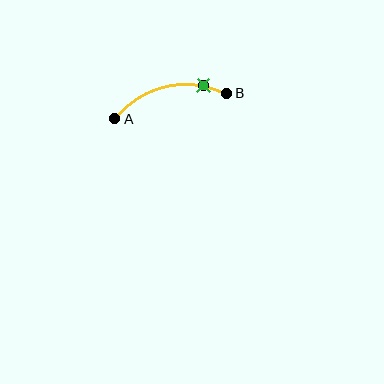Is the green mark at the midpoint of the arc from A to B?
No. The green mark lies on the arc but is closer to endpoint B. The arc midpoint would be at the point on the curve equidistant along the arc from both A and B.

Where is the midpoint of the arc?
The arc midpoint is the point on the curve farthest from the straight line joining A and B. It sits above that line.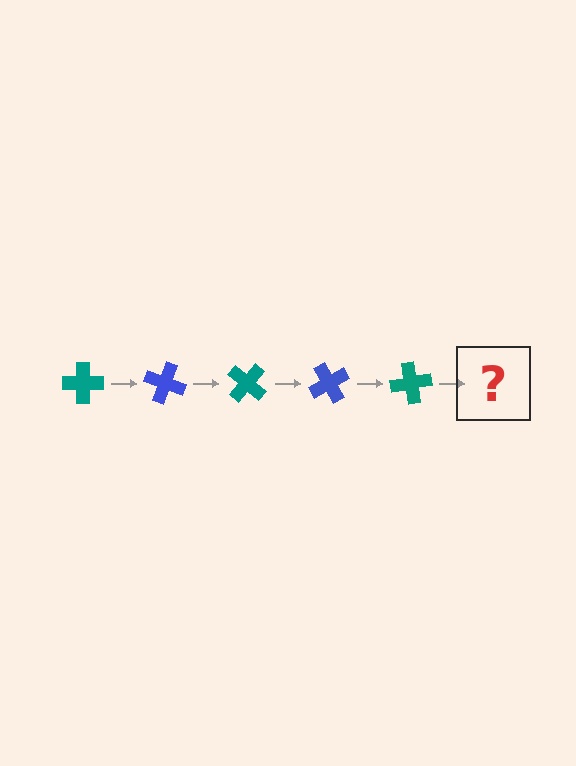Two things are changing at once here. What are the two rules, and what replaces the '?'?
The two rules are that it rotates 20 degrees each step and the color cycles through teal and blue. The '?' should be a blue cross, rotated 100 degrees from the start.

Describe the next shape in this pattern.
It should be a blue cross, rotated 100 degrees from the start.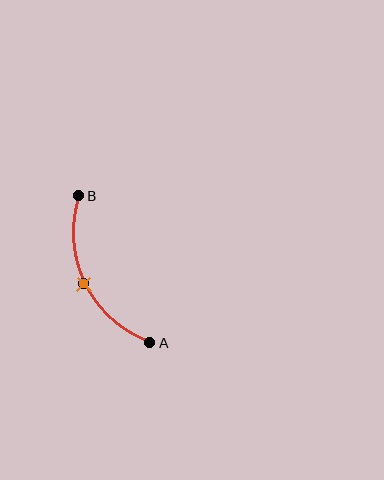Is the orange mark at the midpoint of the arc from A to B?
Yes. The orange mark lies on the arc at equal arc-length from both A and B — it is the arc midpoint.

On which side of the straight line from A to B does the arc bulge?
The arc bulges to the left of the straight line connecting A and B.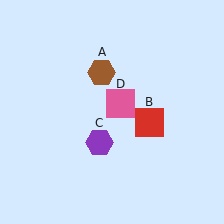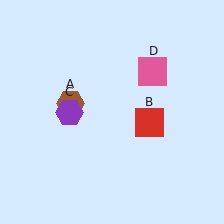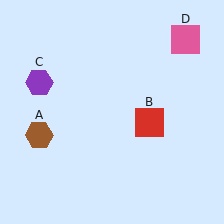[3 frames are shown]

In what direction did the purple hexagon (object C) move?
The purple hexagon (object C) moved up and to the left.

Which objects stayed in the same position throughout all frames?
Red square (object B) remained stationary.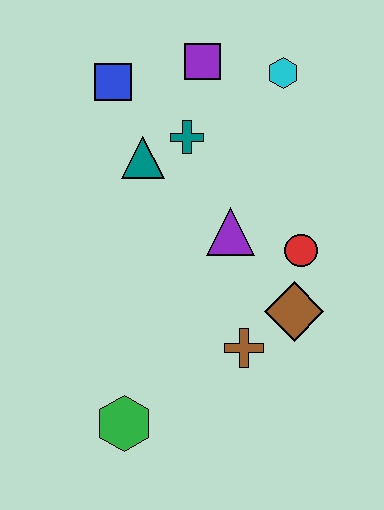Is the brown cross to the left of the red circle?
Yes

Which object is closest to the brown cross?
The brown diamond is closest to the brown cross.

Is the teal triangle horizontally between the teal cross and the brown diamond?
No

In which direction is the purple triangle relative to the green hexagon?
The purple triangle is above the green hexagon.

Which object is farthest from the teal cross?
The green hexagon is farthest from the teal cross.